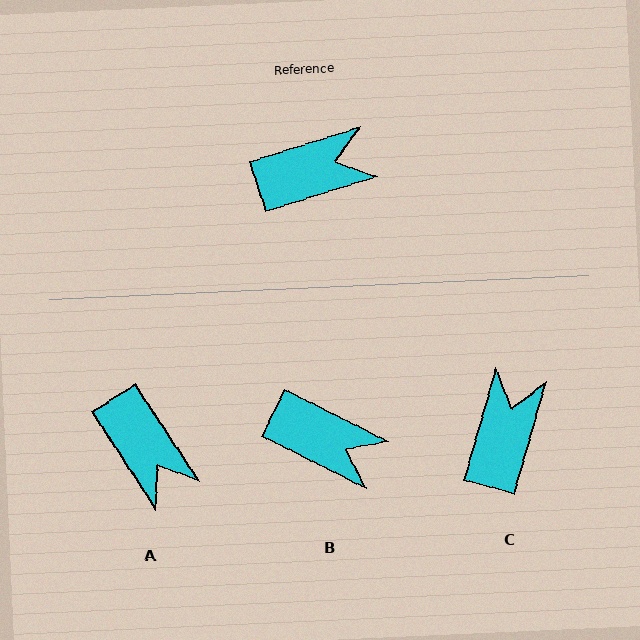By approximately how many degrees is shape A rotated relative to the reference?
Approximately 74 degrees clockwise.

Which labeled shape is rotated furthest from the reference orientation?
A, about 74 degrees away.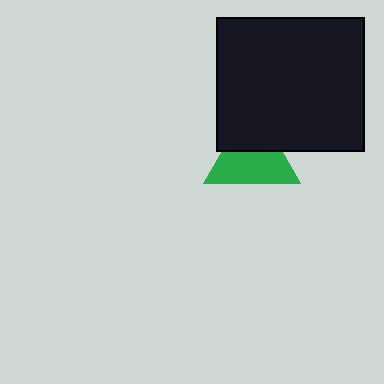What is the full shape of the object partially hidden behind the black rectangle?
The partially hidden object is a green triangle.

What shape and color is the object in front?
The object in front is a black rectangle.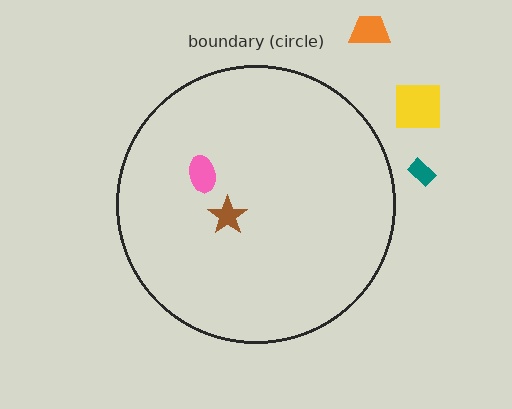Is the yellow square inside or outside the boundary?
Outside.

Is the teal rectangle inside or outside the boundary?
Outside.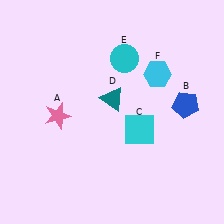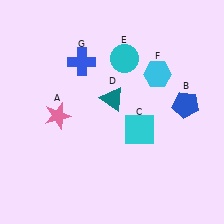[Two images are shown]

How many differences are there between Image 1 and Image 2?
There is 1 difference between the two images.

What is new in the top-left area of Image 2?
A blue cross (G) was added in the top-left area of Image 2.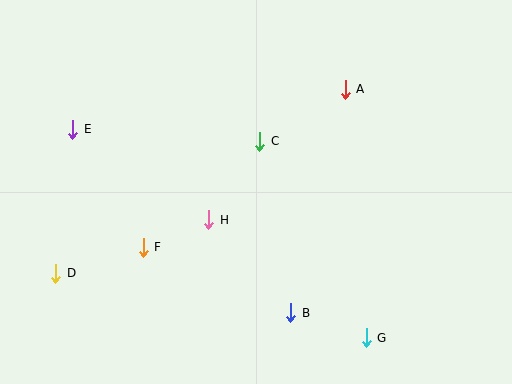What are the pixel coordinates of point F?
Point F is at (143, 247).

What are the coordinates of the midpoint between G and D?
The midpoint between G and D is at (211, 305).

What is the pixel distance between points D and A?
The distance between D and A is 343 pixels.